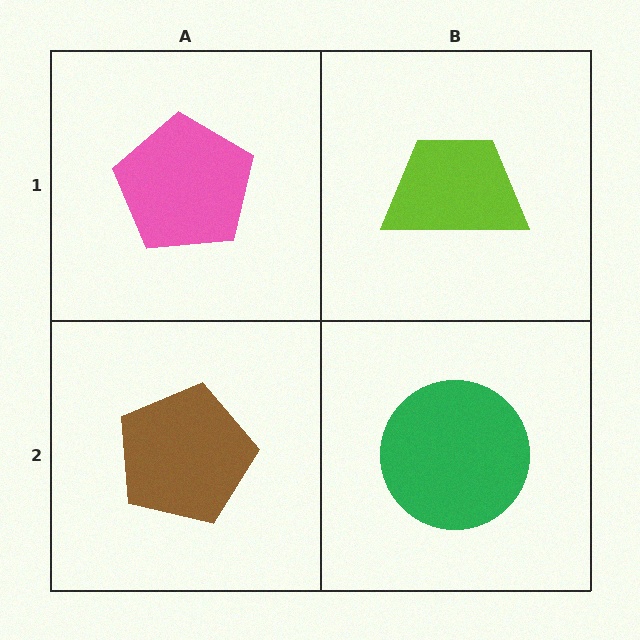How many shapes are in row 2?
2 shapes.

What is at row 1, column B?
A lime trapezoid.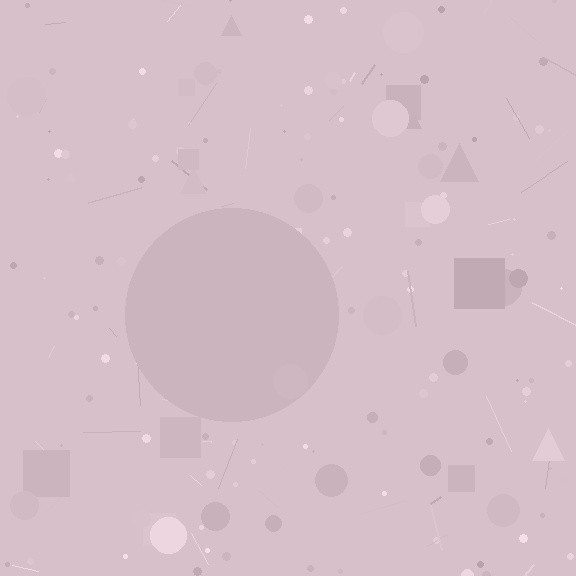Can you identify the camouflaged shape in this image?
The camouflaged shape is a circle.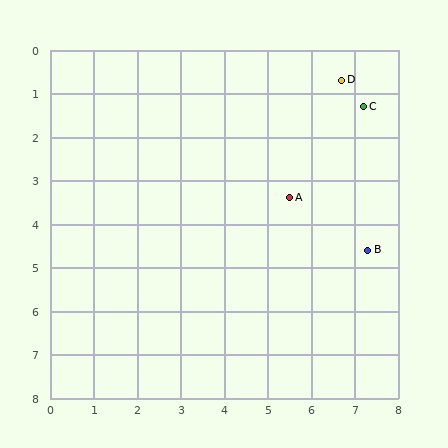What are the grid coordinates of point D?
Point D is at approximately (6.7, 0.7).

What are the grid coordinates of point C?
Point C is at approximately (7.2, 1.3).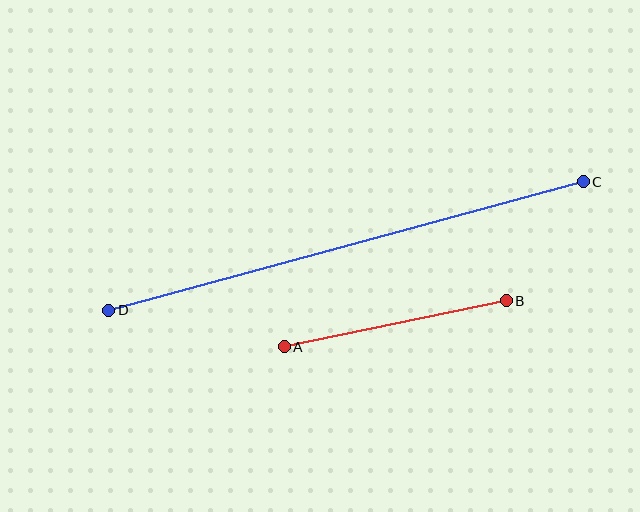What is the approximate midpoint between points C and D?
The midpoint is at approximately (346, 246) pixels.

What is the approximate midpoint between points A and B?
The midpoint is at approximately (395, 324) pixels.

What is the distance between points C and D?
The distance is approximately 492 pixels.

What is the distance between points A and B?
The distance is approximately 227 pixels.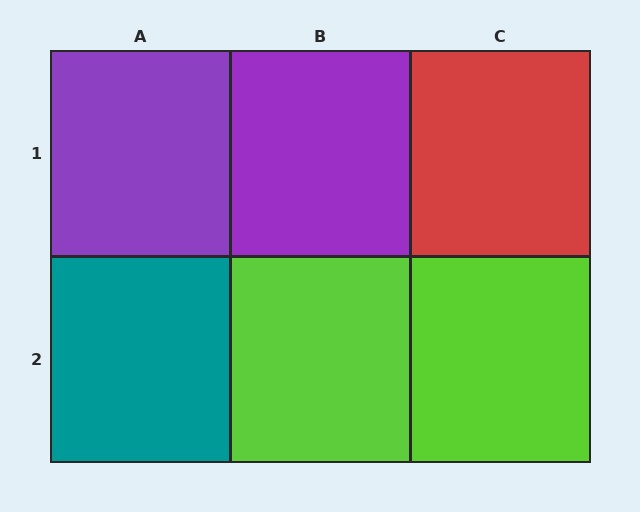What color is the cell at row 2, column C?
Lime.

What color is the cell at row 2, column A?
Teal.